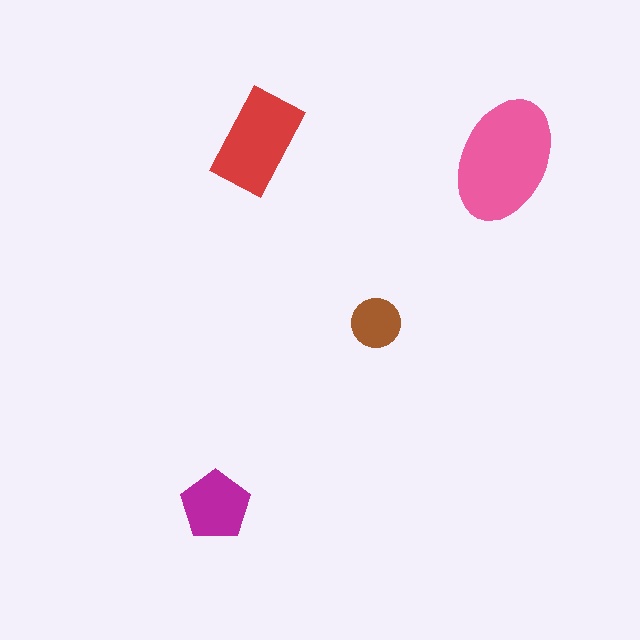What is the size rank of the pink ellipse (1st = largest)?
1st.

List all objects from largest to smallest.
The pink ellipse, the red rectangle, the magenta pentagon, the brown circle.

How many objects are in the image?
There are 4 objects in the image.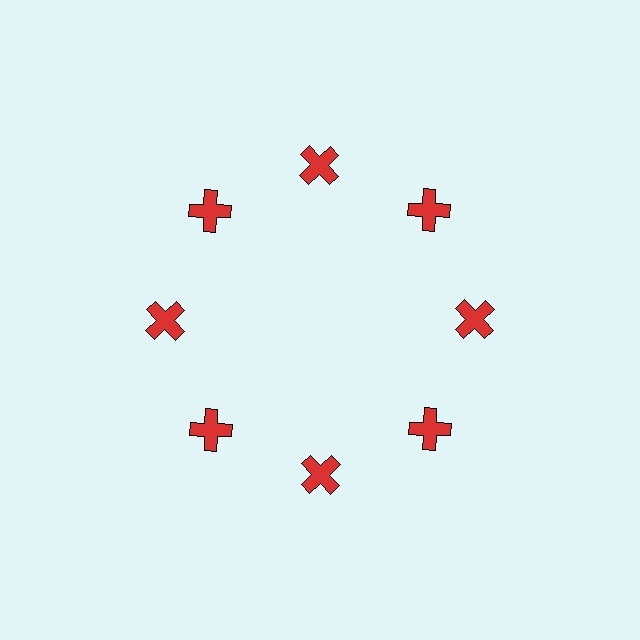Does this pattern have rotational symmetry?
Yes, this pattern has 8-fold rotational symmetry. It looks the same after rotating 45 degrees around the center.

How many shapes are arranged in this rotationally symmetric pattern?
There are 8 shapes, arranged in 8 groups of 1.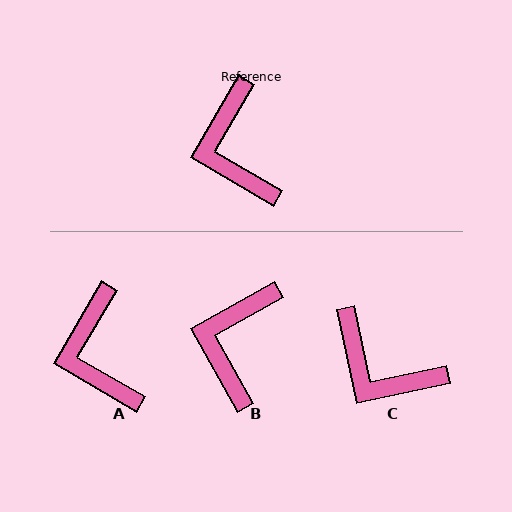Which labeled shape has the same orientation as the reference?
A.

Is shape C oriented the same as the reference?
No, it is off by about 42 degrees.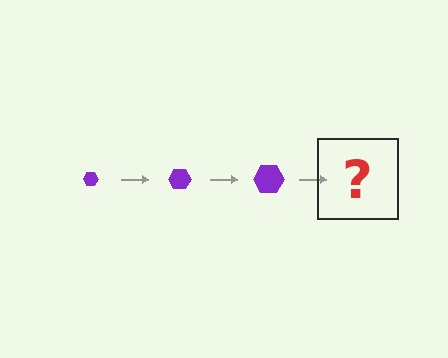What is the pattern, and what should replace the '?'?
The pattern is that the hexagon gets progressively larger each step. The '?' should be a purple hexagon, larger than the previous one.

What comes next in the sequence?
The next element should be a purple hexagon, larger than the previous one.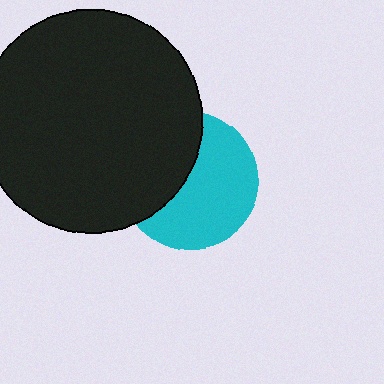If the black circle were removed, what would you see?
You would see the complete cyan circle.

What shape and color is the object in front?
The object in front is a black circle.